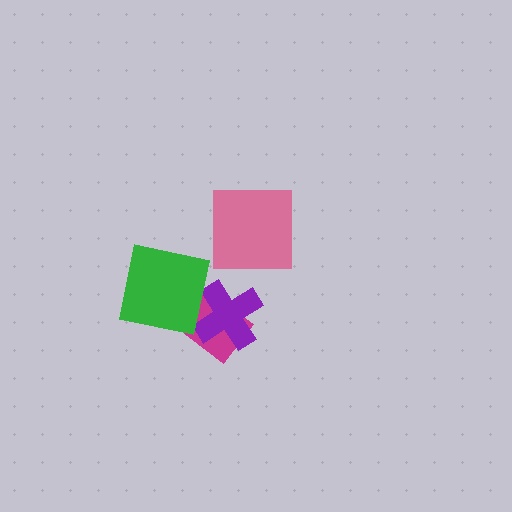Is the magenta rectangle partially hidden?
Yes, it is partially covered by another shape.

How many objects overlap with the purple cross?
1 object overlaps with the purple cross.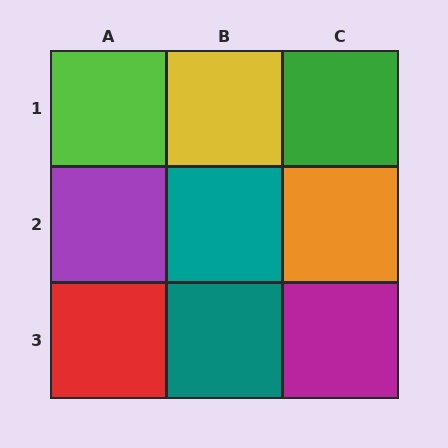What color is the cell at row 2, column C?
Orange.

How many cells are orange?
1 cell is orange.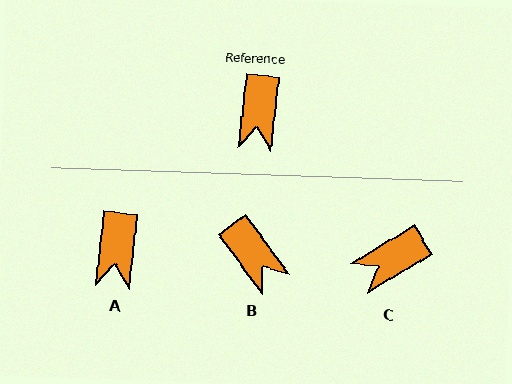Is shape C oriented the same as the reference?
No, it is off by about 53 degrees.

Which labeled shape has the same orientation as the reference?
A.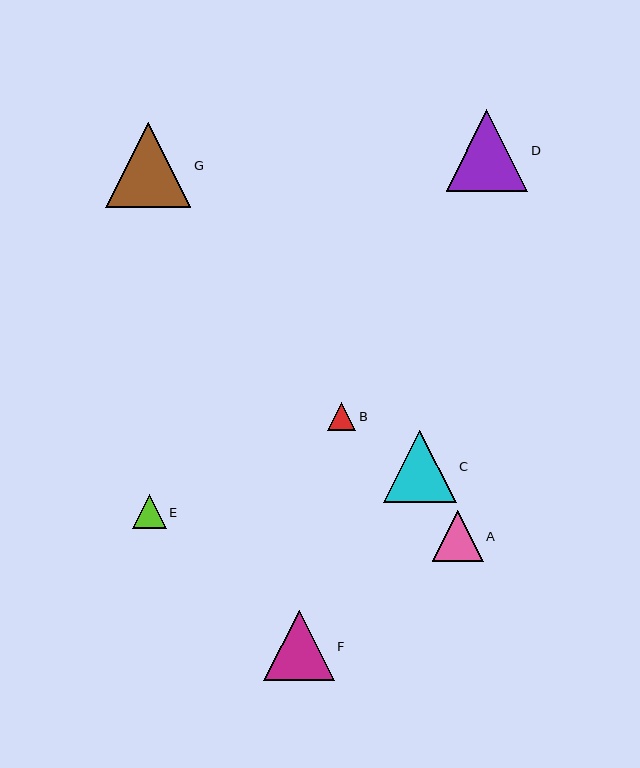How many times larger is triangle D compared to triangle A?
Triangle D is approximately 1.6 times the size of triangle A.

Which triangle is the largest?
Triangle G is the largest with a size of approximately 85 pixels.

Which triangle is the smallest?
Triangle B is the smallest with a size of approximately 28 pixels.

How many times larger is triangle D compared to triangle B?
Triangle D is approximately 2.9 times the size of triangle B.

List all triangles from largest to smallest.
From largest to smallest: G, D, C, F, A, E, B.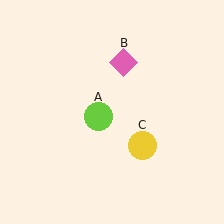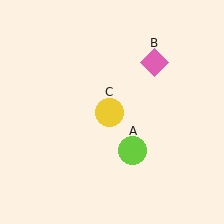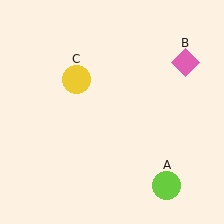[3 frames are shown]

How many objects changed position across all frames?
3 objects changed position: lime circle (object A), pink diamond (object B), yellow circle (object C).